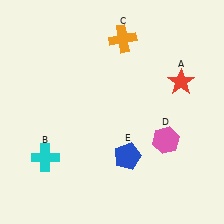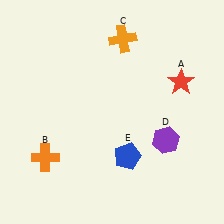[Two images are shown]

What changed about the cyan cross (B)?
In Image 1, B is cyan. In Image 2, it changed to orange.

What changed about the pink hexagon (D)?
In Image 1, D is pink. In Image 2, it changed to purple.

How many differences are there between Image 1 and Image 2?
There are 2 differences between the two images.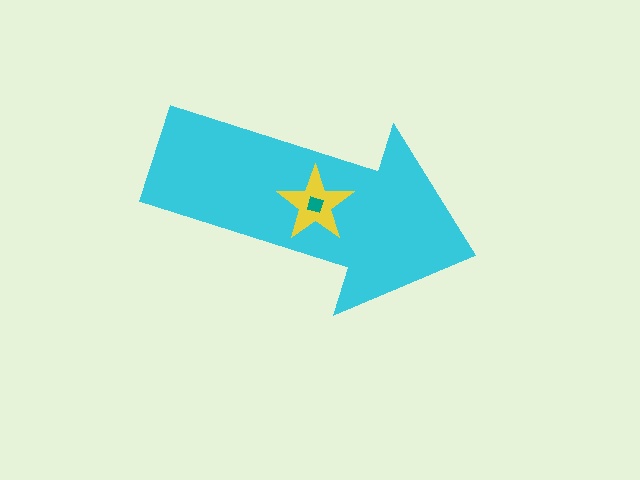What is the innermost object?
The teal diamond.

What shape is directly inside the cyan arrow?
The yellow star.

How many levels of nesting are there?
3.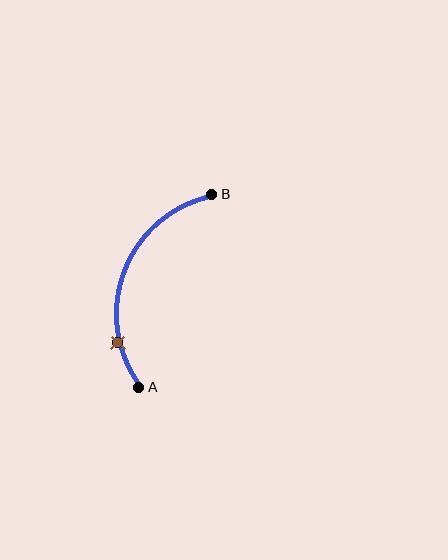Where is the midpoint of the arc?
The arc midpoint is the point on the curve farthest from the straight line joining A and B. It sits to the left of that line.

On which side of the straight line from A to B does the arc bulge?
The arc bulges to the left of the straight line connecting A and B.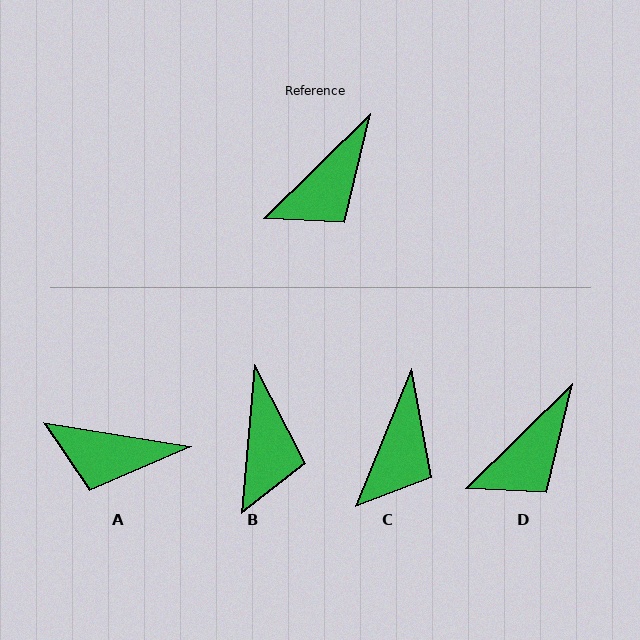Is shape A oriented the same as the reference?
No, it is off by about 53 degrees.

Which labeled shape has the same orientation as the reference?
D.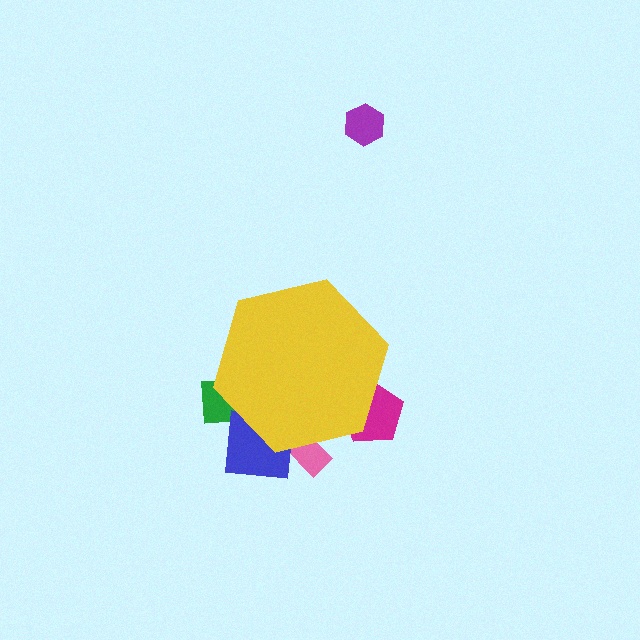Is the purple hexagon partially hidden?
No, the purple hexagon is fully visible.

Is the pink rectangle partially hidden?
Yes, the pink rectangle is partially hidden behind the yellow hexagon.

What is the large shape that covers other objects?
A yellow hexagon.